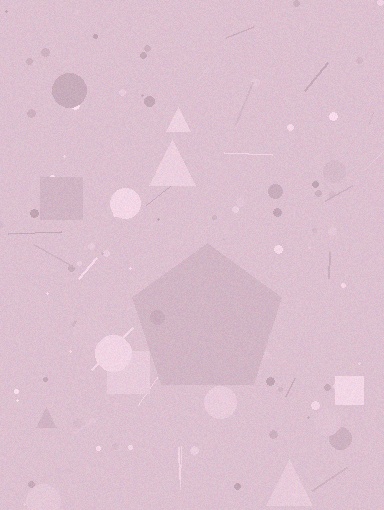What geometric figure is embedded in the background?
A pentagon is embedded in the background.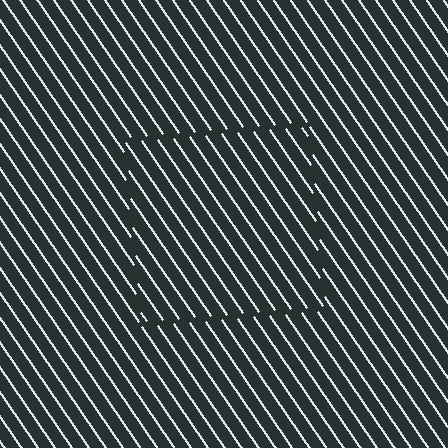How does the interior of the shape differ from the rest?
The interior of the shape contains the same grating, shifted by half a period — the contour is defined by the phase discontinuity where line-ends from the inner and outer gratings abut.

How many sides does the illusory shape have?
4 sides — the line-ends trace a square.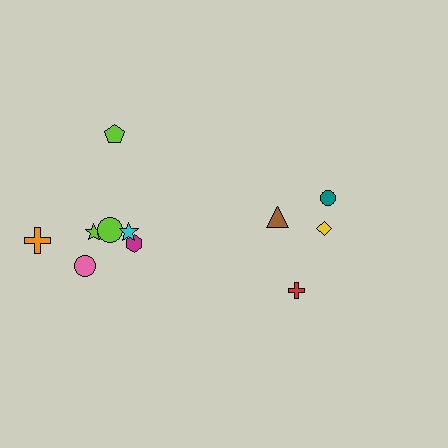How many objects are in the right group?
There are 4 objects.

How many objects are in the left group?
There are 7 objects.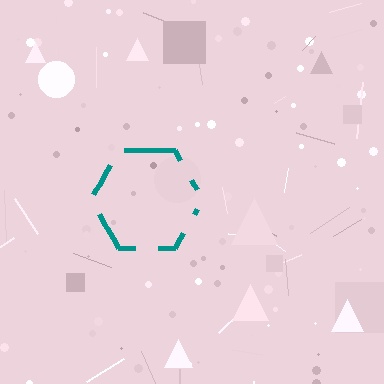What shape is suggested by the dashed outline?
The dashed outline suggests a hexagon.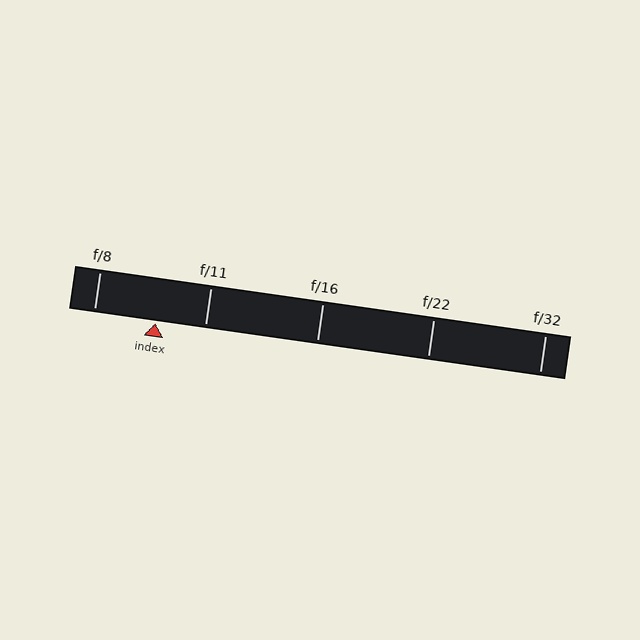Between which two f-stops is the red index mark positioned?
The index mark is between f/8 and f/11.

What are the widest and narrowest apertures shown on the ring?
The widest aperture shown is f/8 and the narrowest is f/32.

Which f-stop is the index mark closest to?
The index mark is closest to f/11.